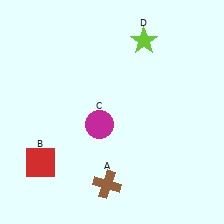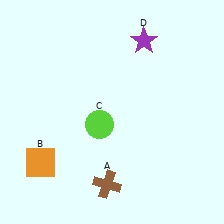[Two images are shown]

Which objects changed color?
B changed from red to orange. C changed from magenta to lime. D changed from lime to purple.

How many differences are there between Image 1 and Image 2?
There are 3 differences between the two images.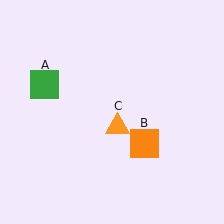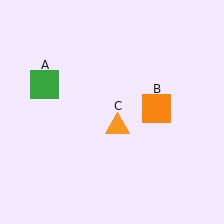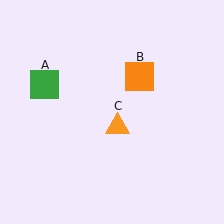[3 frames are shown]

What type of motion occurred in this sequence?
The orange square (object B) rotated counterclockwise around the center of the scene.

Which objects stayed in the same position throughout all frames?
Green square (object A) and orange triangle (object C) remained stationary.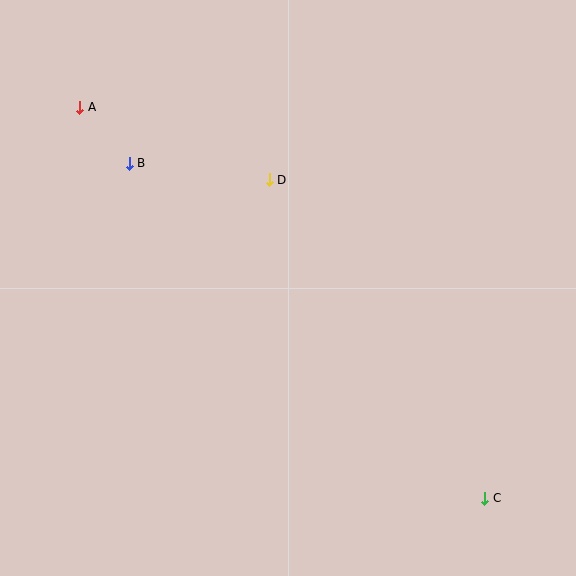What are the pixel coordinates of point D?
Point D is at (269, 180).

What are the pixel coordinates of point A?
Point A is at (80, 107).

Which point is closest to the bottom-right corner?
Point C is closest to the bottom-right corner.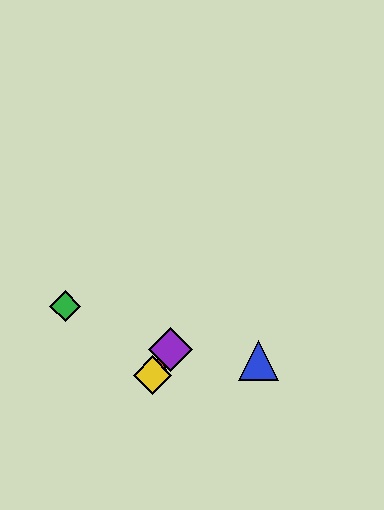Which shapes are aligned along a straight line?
The red triangle, the yellow diamond, the purple diamond are aligned along a straight line.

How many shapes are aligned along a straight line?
3 shapes (the red triangle, the yellow diamond, the purple diamond) are aligned along a straight line.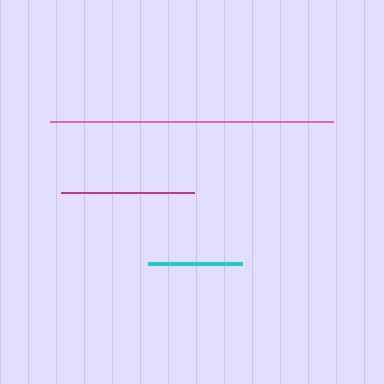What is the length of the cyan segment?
The cyan segment is approximately 94 pixels long.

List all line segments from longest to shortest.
From longest to shortest: pink, magenta, cyan.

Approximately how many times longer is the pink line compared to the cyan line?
The pink line is approximately 3.0 times the length of the cyan line.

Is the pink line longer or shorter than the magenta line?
The pink line is longer than the magenta line.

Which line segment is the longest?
The pink line is the longest at approximately 283 pixels.